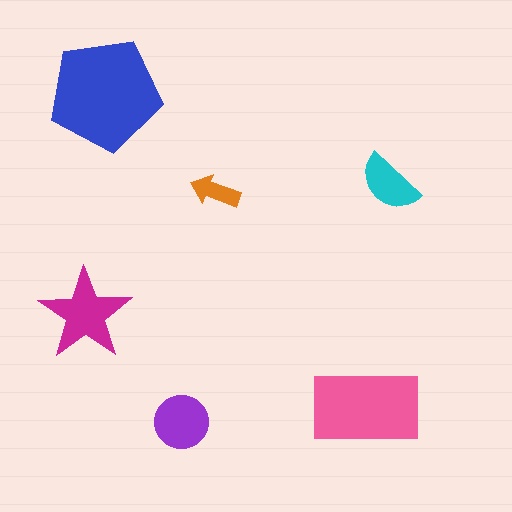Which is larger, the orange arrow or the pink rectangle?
The pink rectangle.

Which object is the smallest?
The orange arrow.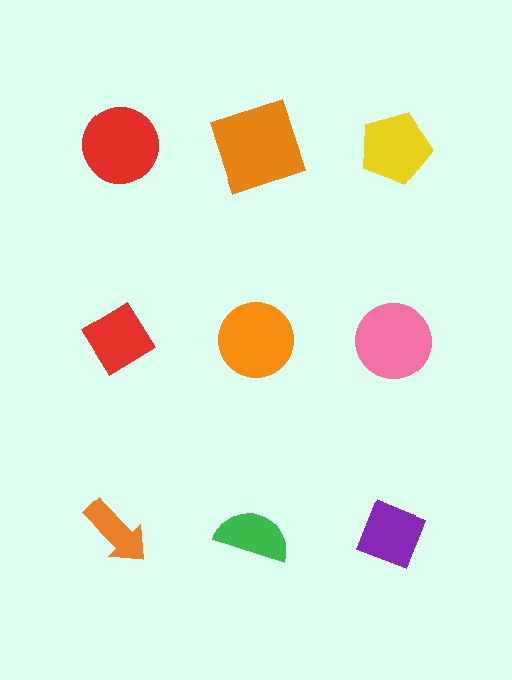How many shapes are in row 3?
3 shapes.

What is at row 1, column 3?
A yellow pentagon.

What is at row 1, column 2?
An orange square.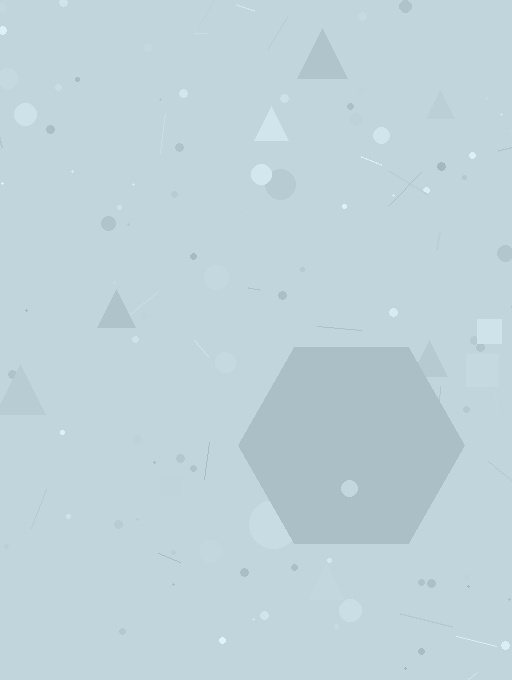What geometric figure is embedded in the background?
A hexagon is embedded in the background.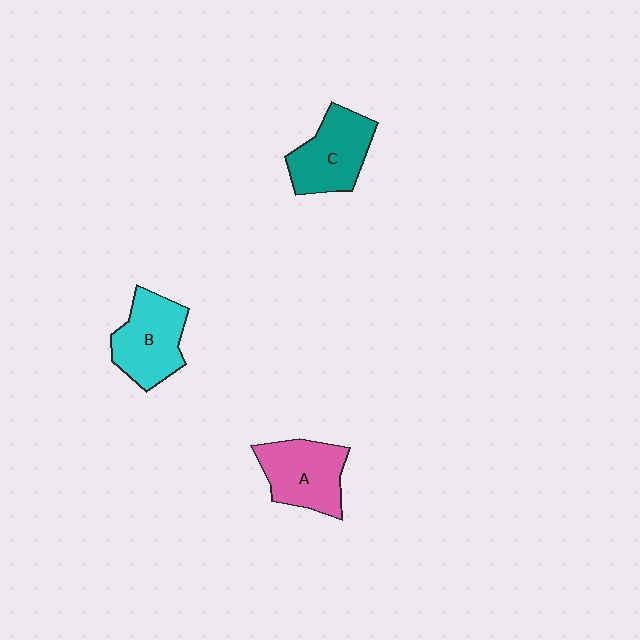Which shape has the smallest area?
Shape A (pink).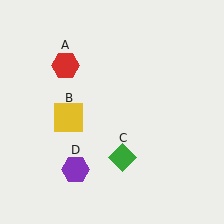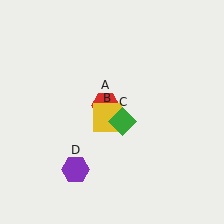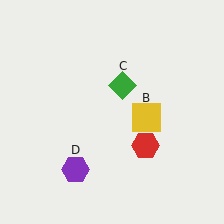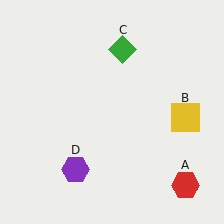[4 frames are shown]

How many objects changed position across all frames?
3 objects changed position: red hexagon (object A), yellow square (object B), green diamond (object C).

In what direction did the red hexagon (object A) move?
The red hexagon (object A) moved down and to the right.